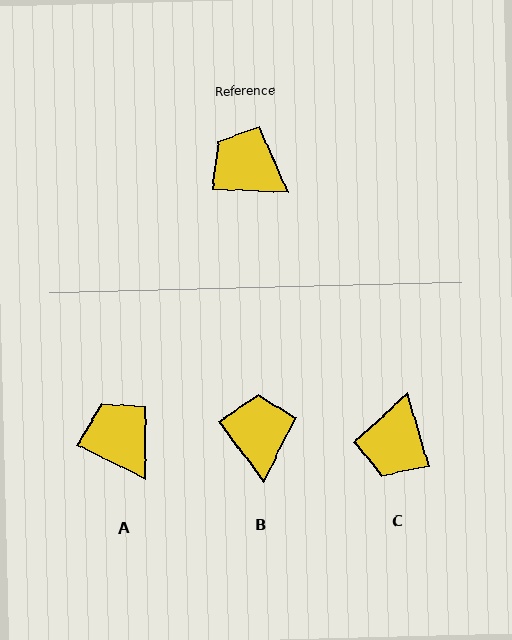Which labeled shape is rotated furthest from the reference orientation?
C, about 109 degrees away.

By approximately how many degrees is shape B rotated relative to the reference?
Approximately 51 degrees clockwise.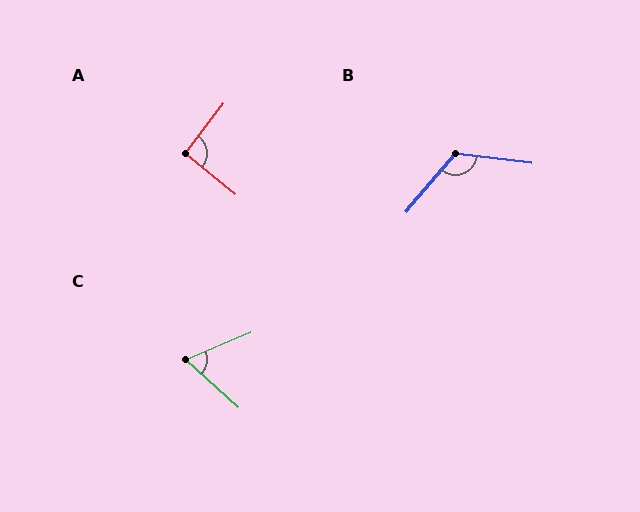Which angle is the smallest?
C, at approximately 65 degrees.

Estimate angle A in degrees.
Approximately 92 degrees.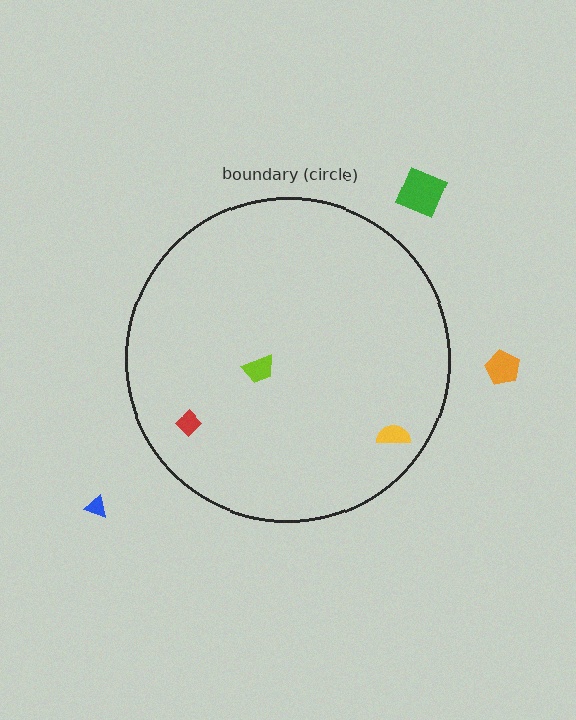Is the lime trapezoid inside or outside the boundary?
Inside.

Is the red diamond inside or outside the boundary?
Inside.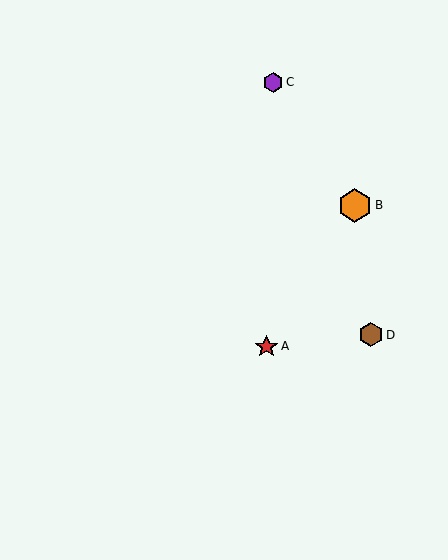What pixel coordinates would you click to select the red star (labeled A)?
Click at (267, 347) to select the red star A.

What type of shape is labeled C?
Shape C is a purple hexagon.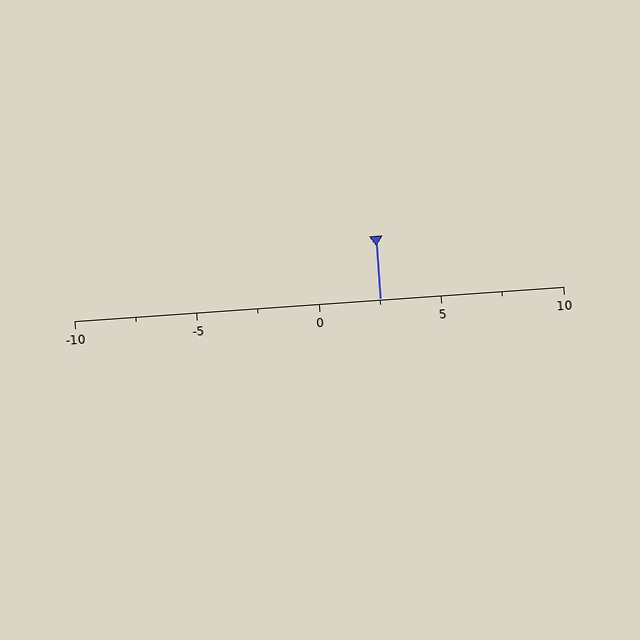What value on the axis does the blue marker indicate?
The marker indicates approximately 2.5.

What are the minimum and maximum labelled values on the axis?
The axis runs from -10 to 10.